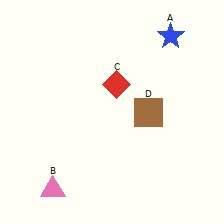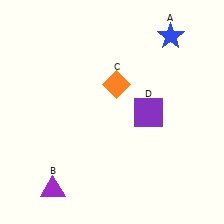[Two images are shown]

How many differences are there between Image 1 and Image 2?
There are 3 differences between the two images.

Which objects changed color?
B changed from pink to purple. C changed from red to orange. D changed from brown to purple.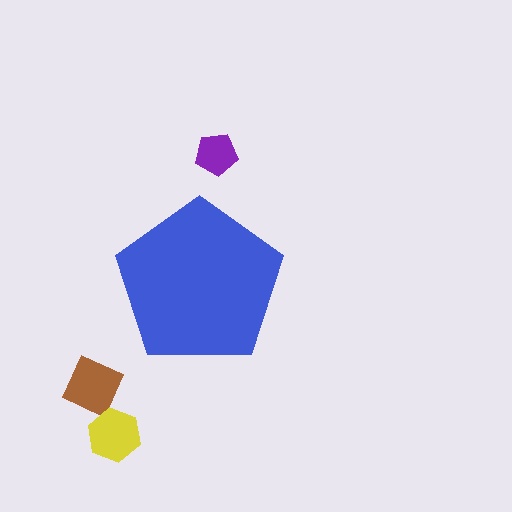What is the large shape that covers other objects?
A blue pentagon.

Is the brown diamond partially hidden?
No, the brown diamond is fully visible.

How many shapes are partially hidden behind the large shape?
0 shapes are partially hidden.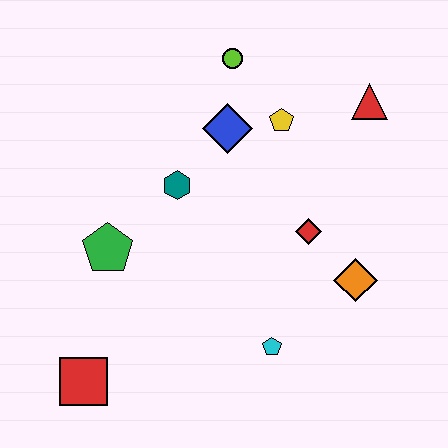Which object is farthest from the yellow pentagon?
The red square is farthest from the yellow pentagon.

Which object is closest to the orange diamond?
The red diamond is closest to the orange diamond.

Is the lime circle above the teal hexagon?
Yes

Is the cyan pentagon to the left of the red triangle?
Yes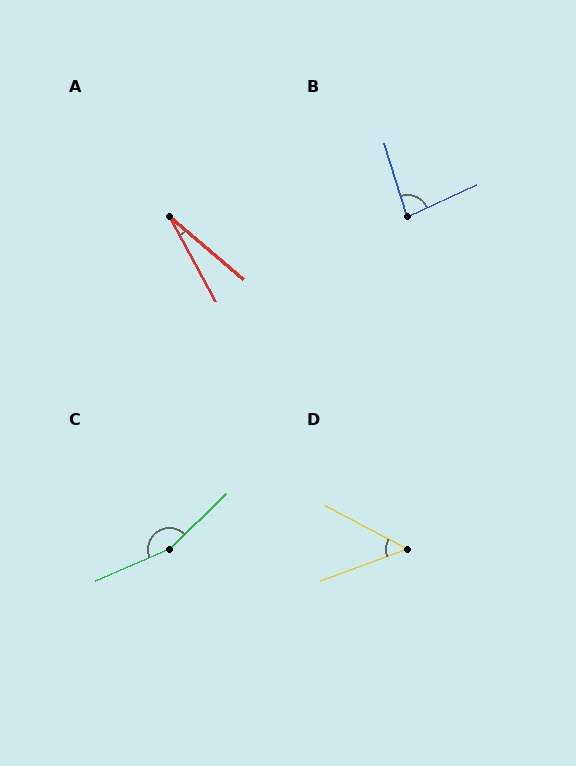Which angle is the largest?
C, at approximately 159 degrees.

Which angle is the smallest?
A, at approximately 21 degrees.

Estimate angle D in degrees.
Approximately 48 degrees.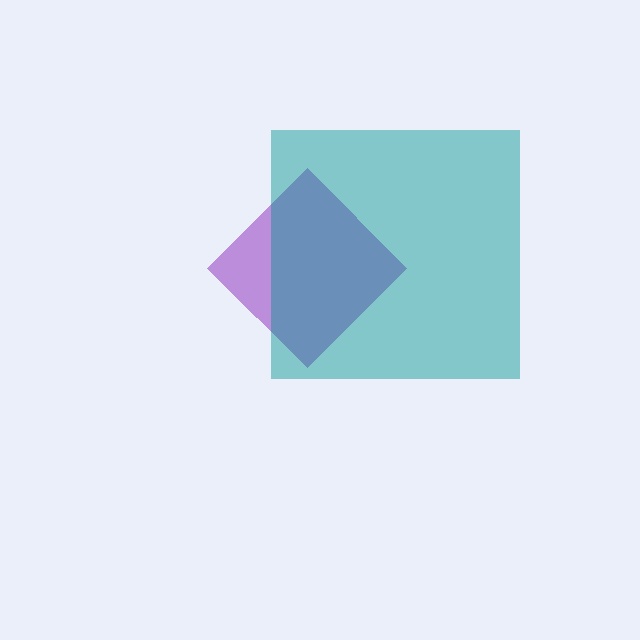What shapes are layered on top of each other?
The layered shapes are: a purple diamond, a teal square.